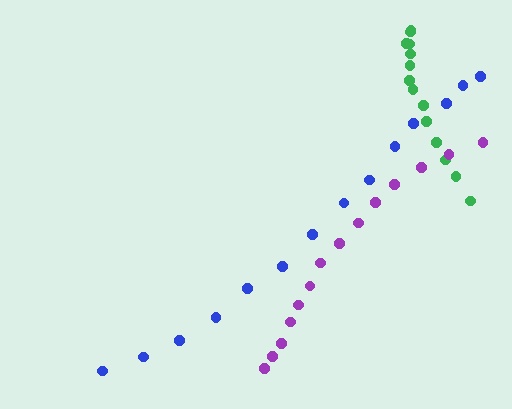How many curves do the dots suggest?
There are 3 distinct paths.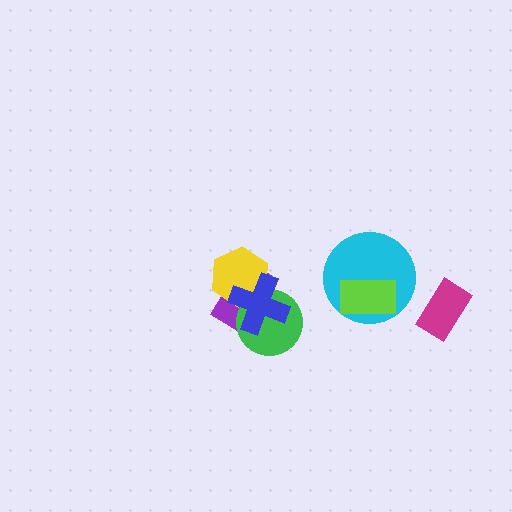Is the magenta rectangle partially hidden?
No, no other shape covers it.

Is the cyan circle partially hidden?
Yes, it is partially covered by another shape.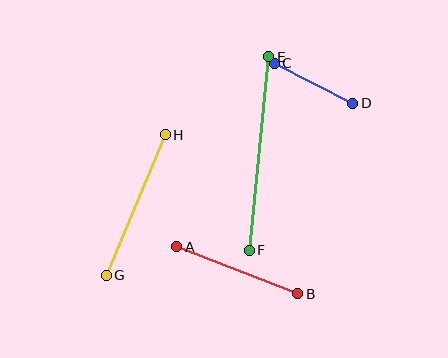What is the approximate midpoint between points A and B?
The midpoint is at approximately (237, 270) pixels.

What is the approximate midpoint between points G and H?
The midpoint is at approximately (136, 205) pixels.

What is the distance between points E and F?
The distance is approximately 195 pixels.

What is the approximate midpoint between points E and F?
The midpoint is at approximately (259, 153) pixels.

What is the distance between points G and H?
The distance is approximately 152 pixels.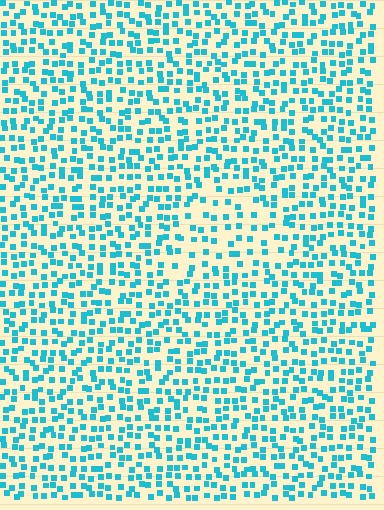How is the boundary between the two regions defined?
The boundary is defined by a change in element density (approximately 1.6x ratio). All elements are the same color, size, and shape.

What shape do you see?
I see a triangle.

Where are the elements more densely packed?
The elements are more densely packed outside the triangle boundary.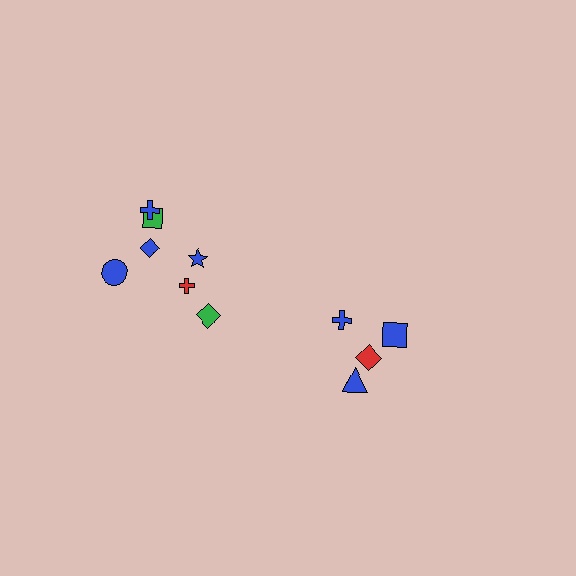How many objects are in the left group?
There are 7 objects.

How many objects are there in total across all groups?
There are 11 objects.